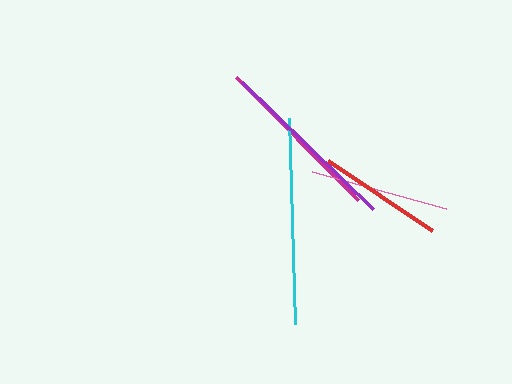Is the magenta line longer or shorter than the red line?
The magenta line is longer than the red line.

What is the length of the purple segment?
The purple segment is approximately 183 pixels long.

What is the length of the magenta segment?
The magenta segment is approximately 174 pixels long.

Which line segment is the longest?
The cyan line is the longest at approximately 206 pixels.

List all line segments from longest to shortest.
From longest to shortest: cyan, purple, magenta, pink, red.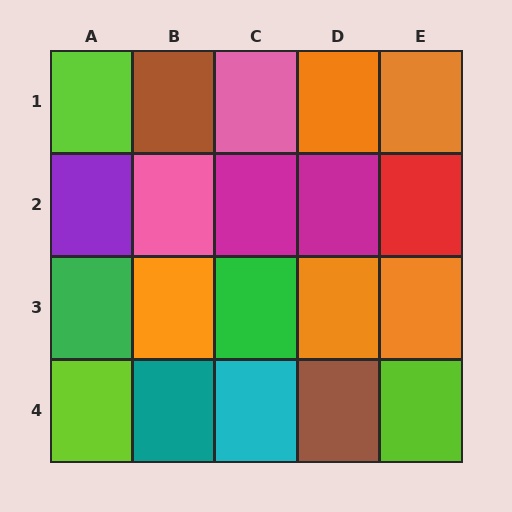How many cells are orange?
5 cells are orange.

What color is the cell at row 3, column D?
Orange.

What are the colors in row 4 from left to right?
Lime, teal, cyan, brown, lime.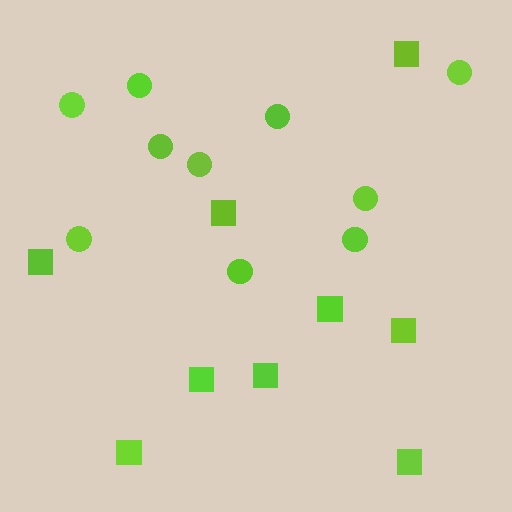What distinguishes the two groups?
There are 2 groups: one group of squares (9) and one group of circles (10).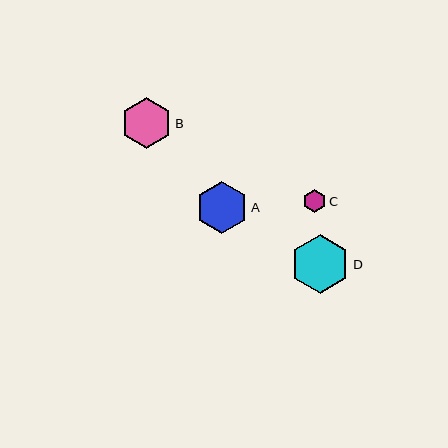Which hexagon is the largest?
Hexagon D is the largest with a size of approximately 59 pixels.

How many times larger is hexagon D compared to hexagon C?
Hexagon D is approximately 2.6 times the size of hexagon C.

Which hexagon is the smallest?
Hexagon C is the smallest with a size of approximately 23 pixels.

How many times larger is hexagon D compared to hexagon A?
Hexagon D is approximately 1.1 times the size of hexagon A.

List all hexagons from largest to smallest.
From largest to smallest: D, A, B, C.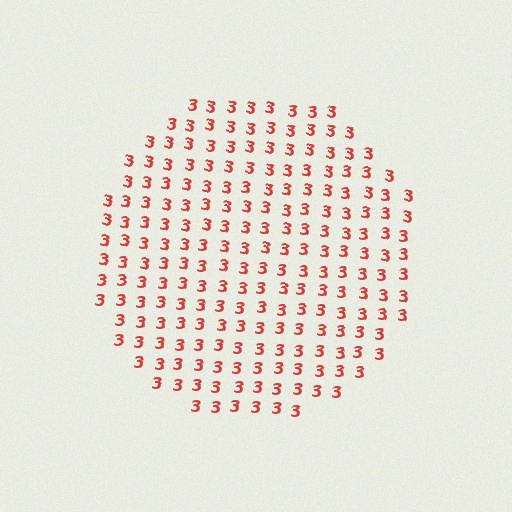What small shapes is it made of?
It is made of small digit 3's.